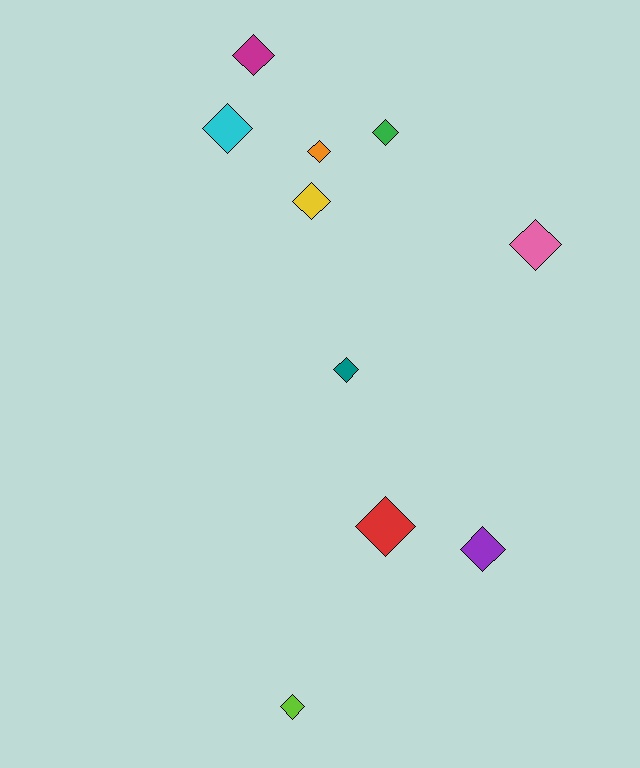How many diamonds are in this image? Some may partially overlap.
There are 10 diamonds.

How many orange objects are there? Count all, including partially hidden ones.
There is 1 orange object.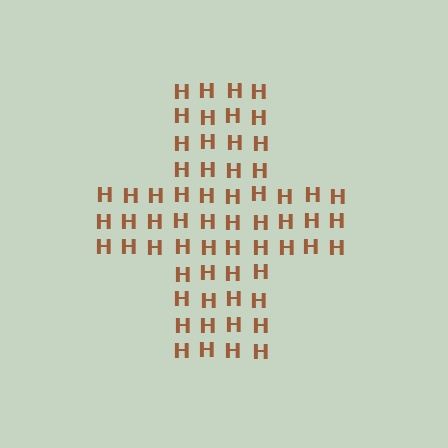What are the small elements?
The small elements are letter H's.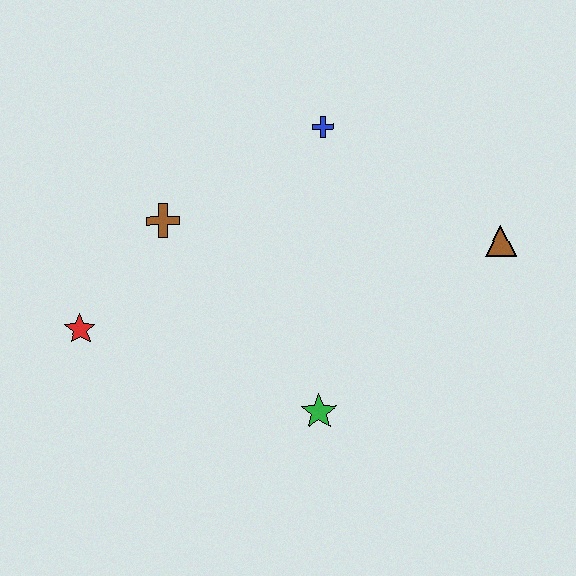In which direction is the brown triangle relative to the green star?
The brown triangle is to the right of the green star.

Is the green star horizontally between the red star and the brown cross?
No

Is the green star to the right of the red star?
Yes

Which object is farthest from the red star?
The brown triangle is farthest from the red star.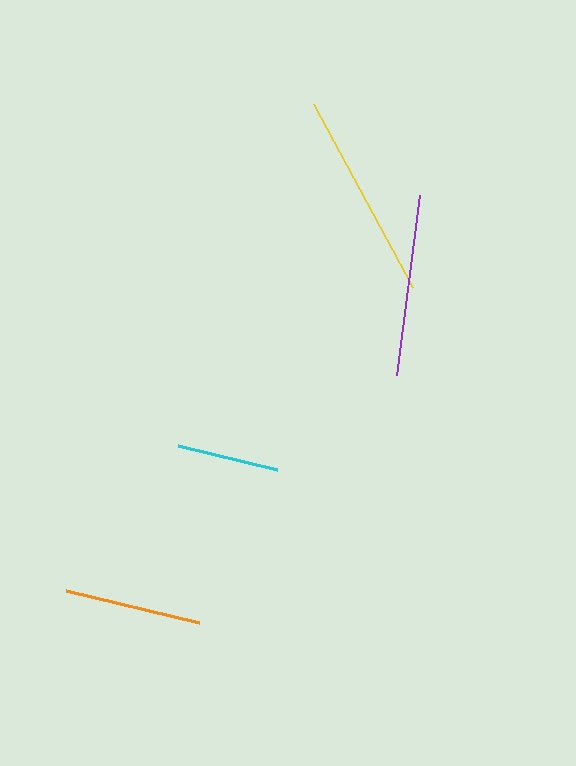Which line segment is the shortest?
The cyan line is the shortest at approximately 102 pixels.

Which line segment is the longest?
The yellow line is the longest at approximately 208 pixels.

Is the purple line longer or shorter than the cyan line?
The purple line is longer than the cyan line.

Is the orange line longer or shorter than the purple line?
The purple line is longer than the orange line.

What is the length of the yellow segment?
The yellow segment is approximately 208 pixels long.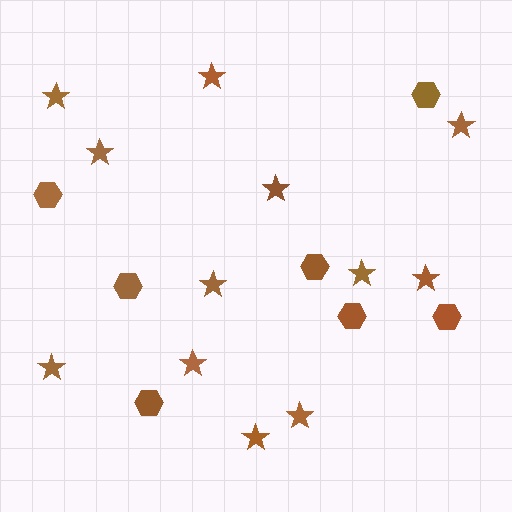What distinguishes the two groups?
There are 2 groups: one group of hexagons (7) and one group of stars (12).